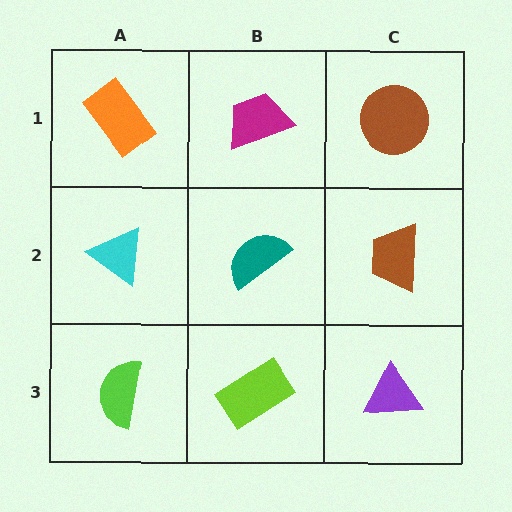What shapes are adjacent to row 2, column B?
A magenta trapezoid (row 1, column B), a lime rectangle (row 3, column B), a cyan triangle (row 2, column A), a brown trapezoid (row 2, column C).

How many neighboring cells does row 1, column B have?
3.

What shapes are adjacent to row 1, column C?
A brown trapezoid (row 2, column C), a magenta trapezoid (row 1, column B).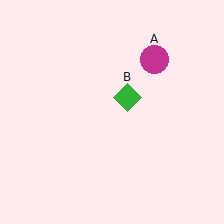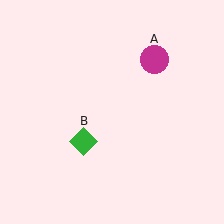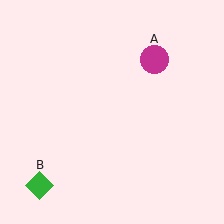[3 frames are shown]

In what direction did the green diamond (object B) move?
The green diamond (object B) moved down and to the left.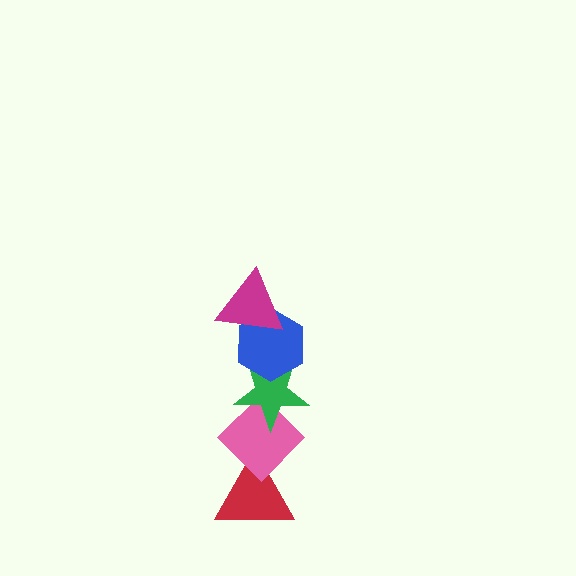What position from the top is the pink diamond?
The pink diamond is 4th from the top.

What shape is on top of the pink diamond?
The green star is on top of the pink diamond.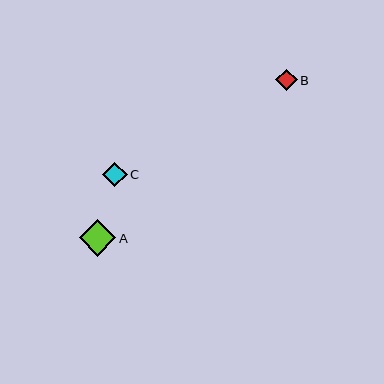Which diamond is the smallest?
Diamond B is the smallest with a size of approximately 21 pixels.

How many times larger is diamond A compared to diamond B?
Diamond A is approximately 1.7 times the size of diamond B.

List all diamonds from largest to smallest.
From largest to smallest: A, C, B.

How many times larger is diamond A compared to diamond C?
Diamond A is approximately 1.5 times the size of diamond C.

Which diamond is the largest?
Diamond A is the largest with a size of approximately 37 pixels.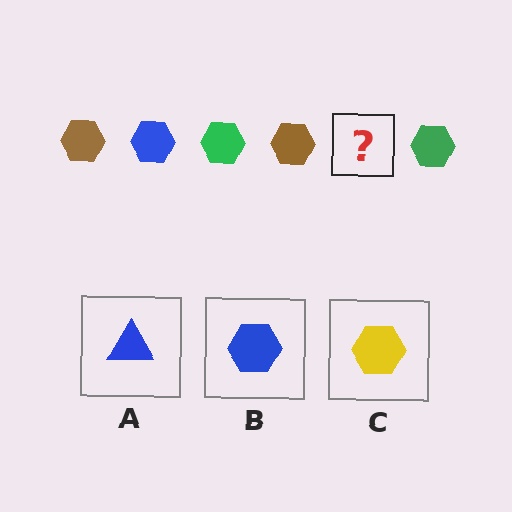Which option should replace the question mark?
Option B.